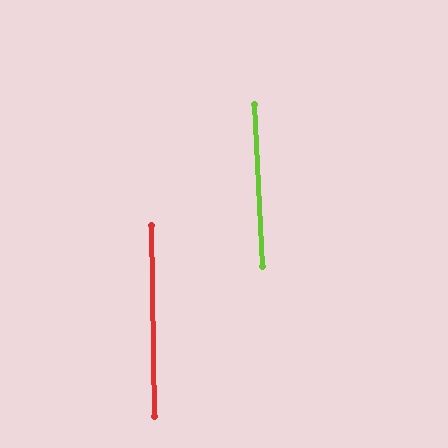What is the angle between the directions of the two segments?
Approximately 2 degrees.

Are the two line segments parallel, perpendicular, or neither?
Parallel — their directions differ by only 1.9°.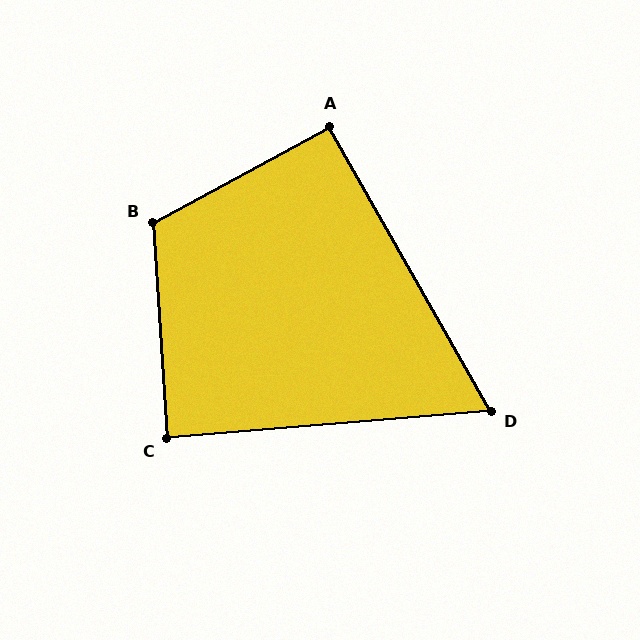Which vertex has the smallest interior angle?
D, at approximately 65 degrees.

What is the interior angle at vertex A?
Approximately 91 degrees (approximately right).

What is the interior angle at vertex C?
Approximately 89 degrees (approximately right).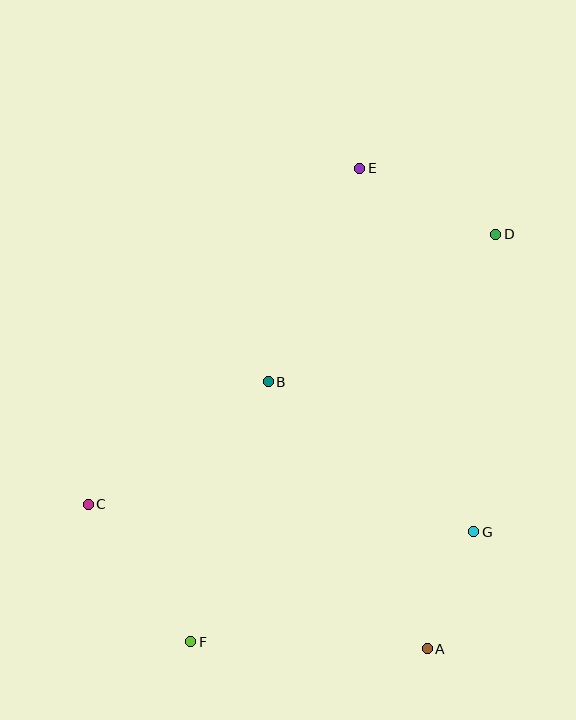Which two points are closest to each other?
Points A and G are closest to each other.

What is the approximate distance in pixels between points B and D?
The distance between B and D is approximately 271 pixels.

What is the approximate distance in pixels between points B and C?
The distance between B and C is approximately 218 pixels.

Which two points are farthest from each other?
Points D and F are farthest from each other.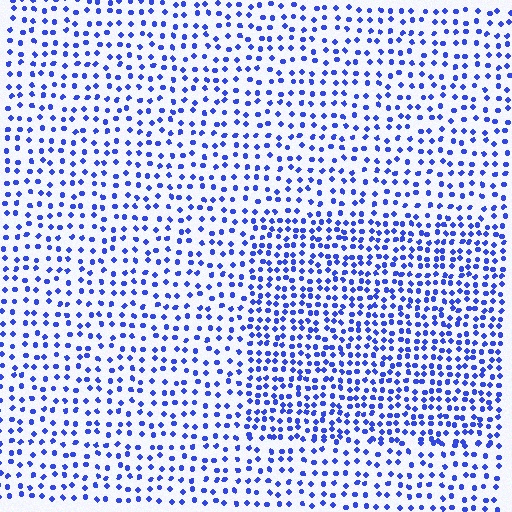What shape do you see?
I see a rectangle.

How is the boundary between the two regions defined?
The boundary is defined by a change in element density (approximately 1.7x ratio). All elements are the same color, size, and shape.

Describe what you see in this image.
The image contains small blue elements arranged at two different densities. A rectangle-shaped region is visible where the elements are more densely packed than the surrounding area.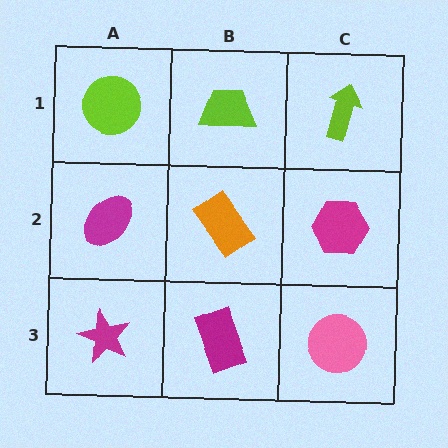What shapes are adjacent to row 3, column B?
An orange rectangle (row 2, column B), a magenta star (row 3, column A), a pink circle (row 3, column C).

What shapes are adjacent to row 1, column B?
An orange rectangle (row 2, column B), a lime circle (row 1, column A), a lime arrow (row 1, column C).